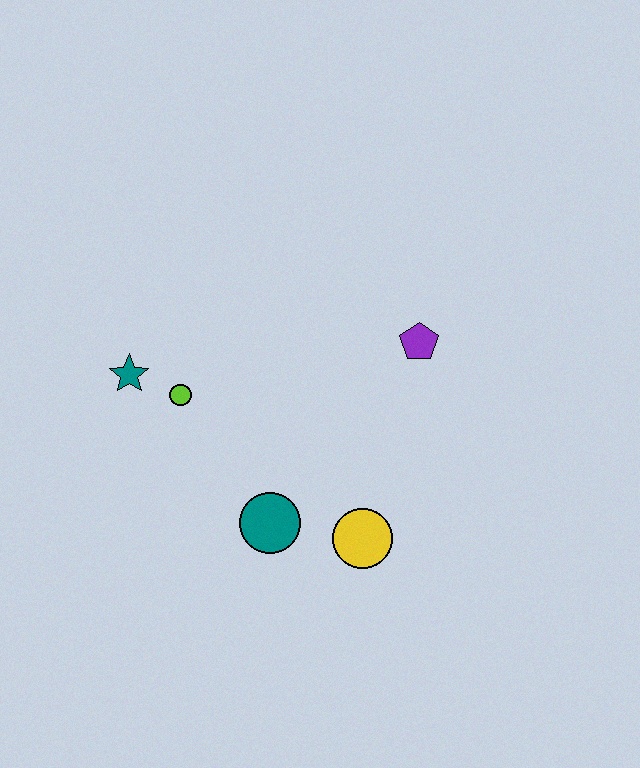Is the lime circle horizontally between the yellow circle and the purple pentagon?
No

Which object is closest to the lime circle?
The teal star is closest to the lime circle.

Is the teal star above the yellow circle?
Yes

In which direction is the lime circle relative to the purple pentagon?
The lime circle is to the left of the purple pentagon.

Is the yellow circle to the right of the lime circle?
Yes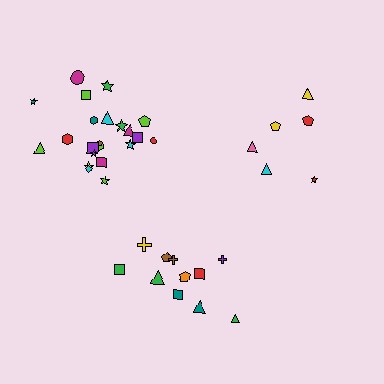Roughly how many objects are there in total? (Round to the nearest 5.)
Roughly 40 objects in total.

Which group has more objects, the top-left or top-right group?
The top-left group.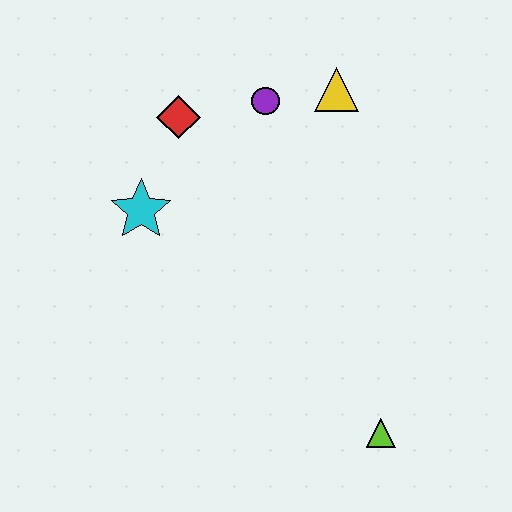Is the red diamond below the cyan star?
No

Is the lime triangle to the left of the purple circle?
No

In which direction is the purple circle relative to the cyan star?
The purple circle is to the right of the cyan star.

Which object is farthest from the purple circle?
The lime triangle is farthest from the purple circle.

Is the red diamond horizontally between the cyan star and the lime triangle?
Yes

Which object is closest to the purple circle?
The yellow triangle is closest to the purple circle.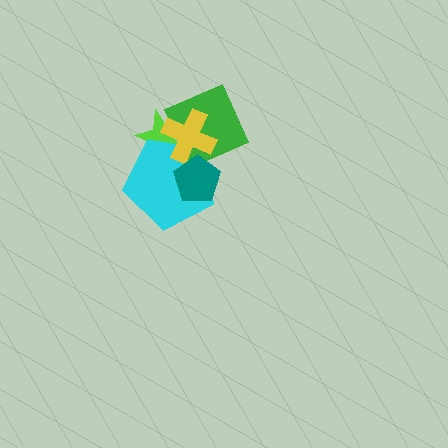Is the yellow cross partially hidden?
Yes, it is partially covered by another shape.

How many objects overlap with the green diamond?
4 objects overlap with the green diamond.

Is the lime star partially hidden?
Yes, it is partially covered by another shape.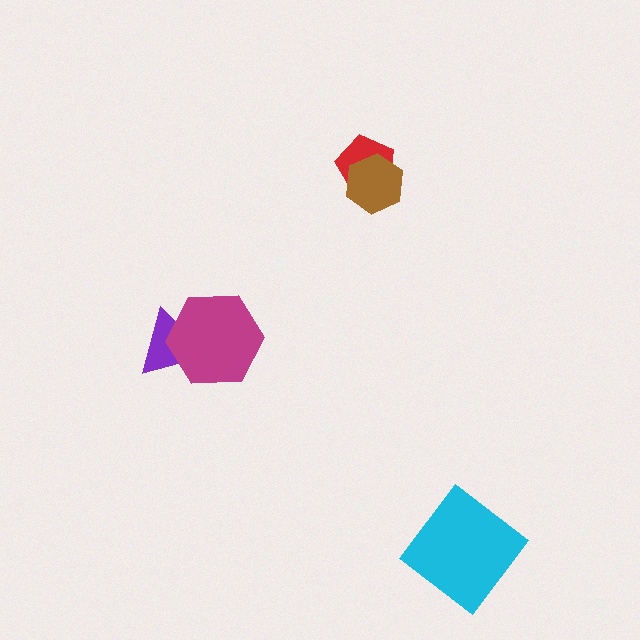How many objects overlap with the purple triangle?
1 object overlaps with the purple triangle.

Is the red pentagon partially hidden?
Yes, it is partially covered by another shape.